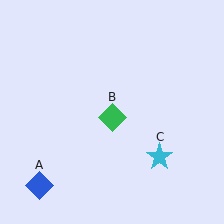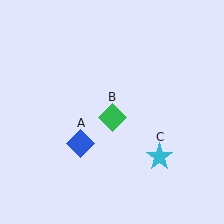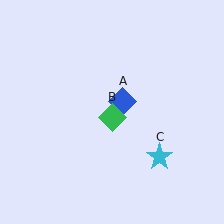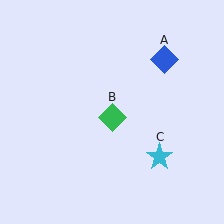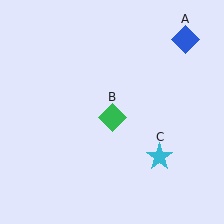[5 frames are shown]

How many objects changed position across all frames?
1 object changed position: blue diamond (object A).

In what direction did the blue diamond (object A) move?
The blue diamond (object A) moved up and to the right.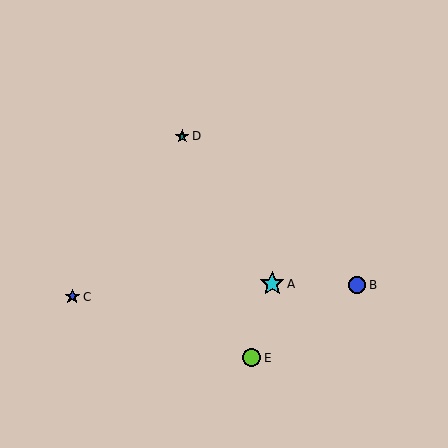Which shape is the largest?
The cyan star (labeled A) is the largest.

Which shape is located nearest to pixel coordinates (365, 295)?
The blue circle (labeled B) at (357, 285) is nearest to that location.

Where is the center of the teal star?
The center of the teal star is at (182, 136).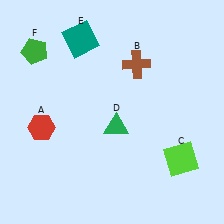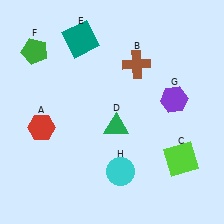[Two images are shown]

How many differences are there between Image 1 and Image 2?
There are 2 differences between the two images.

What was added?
A purple hexagon (G), a cyan circle (H) were added in Image 2.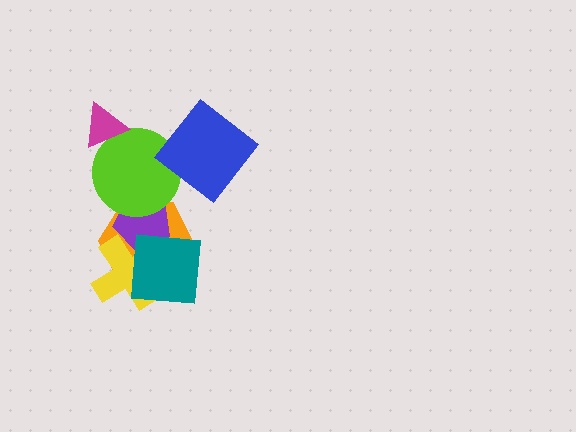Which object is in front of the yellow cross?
The teal square is in front of the yellow cross.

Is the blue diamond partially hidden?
No, no other shape covers it.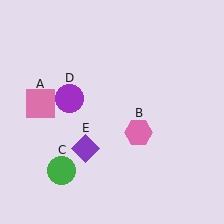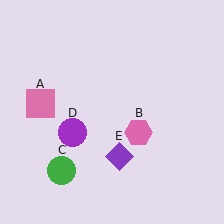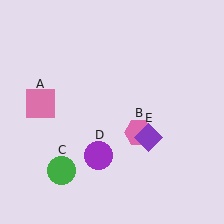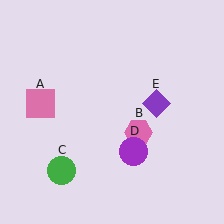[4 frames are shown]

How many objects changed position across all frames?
2 objects changed position: purple circle (object D), purple diamond (object E).